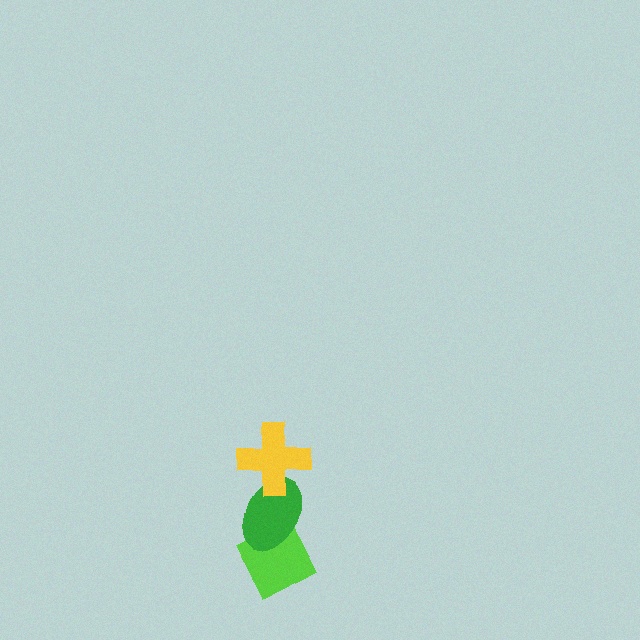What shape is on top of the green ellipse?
The yellow cross is on top of the green ellipse.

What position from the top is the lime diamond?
The lime diamond is 3rd from the top.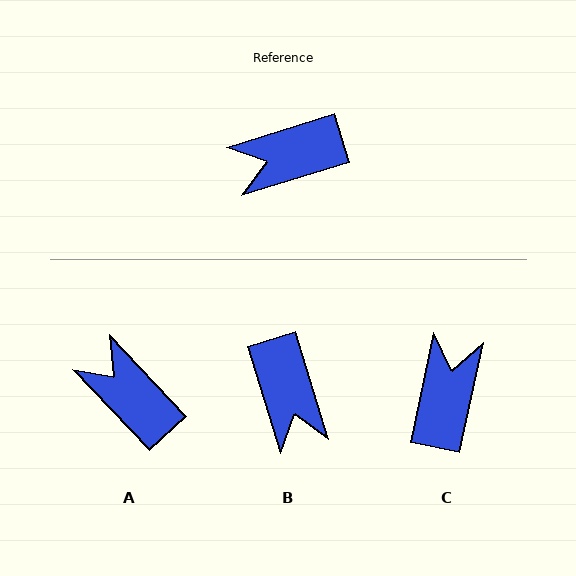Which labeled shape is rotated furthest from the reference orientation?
C, about 119 degrees away.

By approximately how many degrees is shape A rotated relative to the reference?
Approximately 64 degrees clockwise.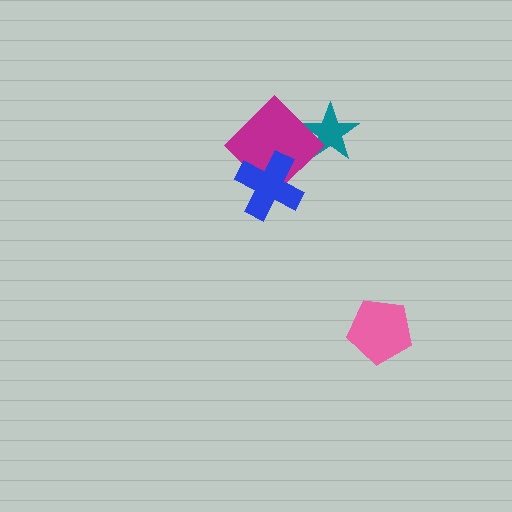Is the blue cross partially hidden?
No, no other shape covers it.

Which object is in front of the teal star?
The magenta diamond is in front of the teal star.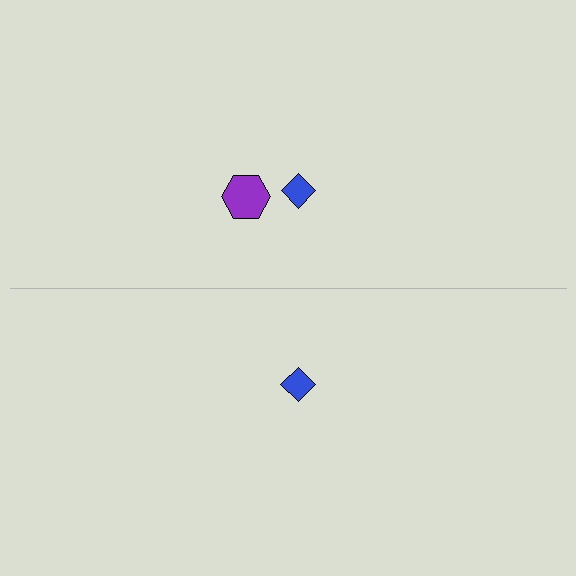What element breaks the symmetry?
A purple hexagon is missing from the bottom side.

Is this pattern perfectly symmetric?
No, the pattern is not perfectly symmetric. A purple hexagon is missing from the bottom side.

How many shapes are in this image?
There are 3 shapes in this image.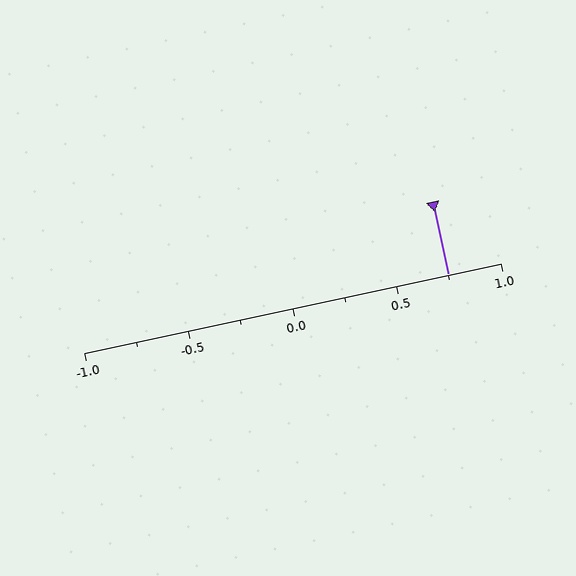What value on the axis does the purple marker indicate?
The marker indicates approximately 0.75.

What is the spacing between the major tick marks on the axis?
The major ticks are spaced 0.5 apart.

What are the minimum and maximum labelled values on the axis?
The axis runs from -1.0 to 1.0.